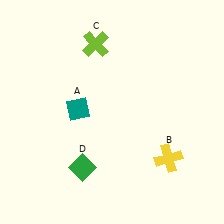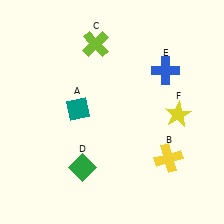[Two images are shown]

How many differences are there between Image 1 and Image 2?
There are 2 differences between the two images.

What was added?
A blue cross (E), a yellow star (F) were added in Image 2.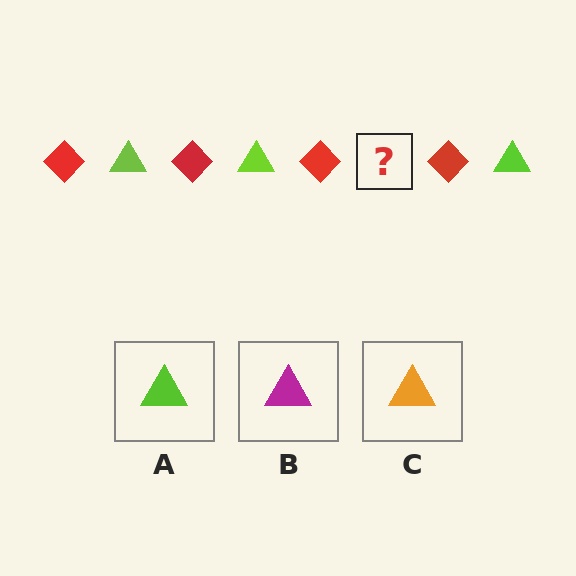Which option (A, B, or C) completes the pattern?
A.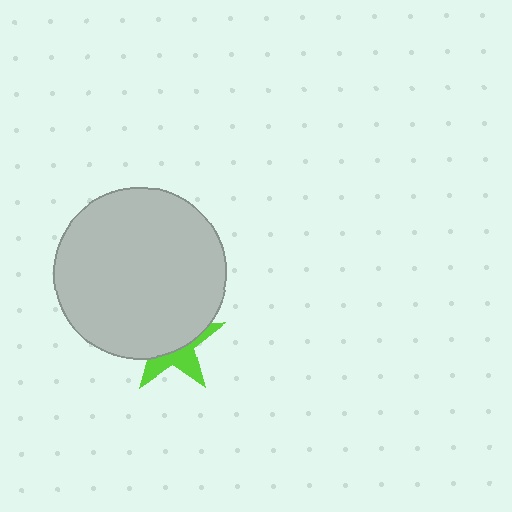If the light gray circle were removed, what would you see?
You would see the complete lime star.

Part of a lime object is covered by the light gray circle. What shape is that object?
It is a star.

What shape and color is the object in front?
The object in front is a light gray circle.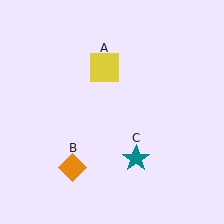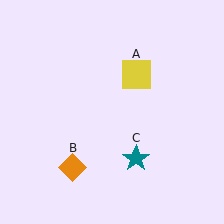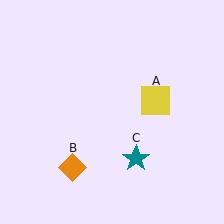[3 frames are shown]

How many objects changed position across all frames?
1 object changed position: yellow square (object A).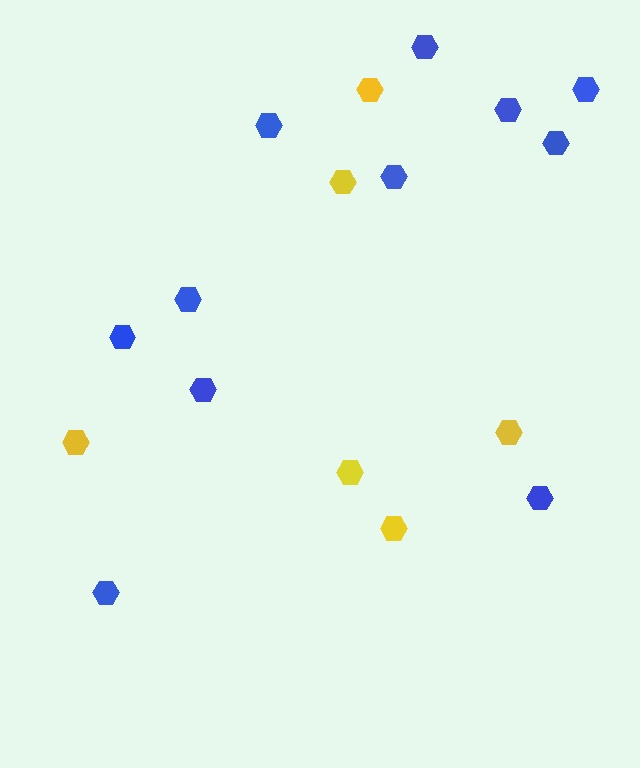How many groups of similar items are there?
There are 2 groups: one group of blue hexagons (11) and one group of yellow hexagons (6).